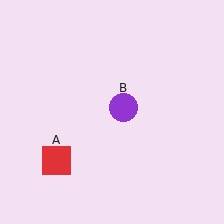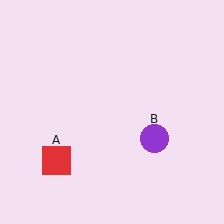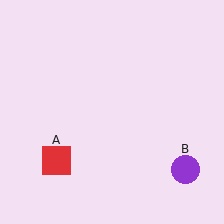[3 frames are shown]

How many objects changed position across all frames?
1 object changed position: purple circle (object B).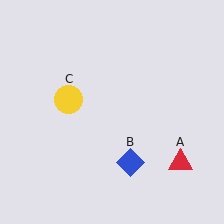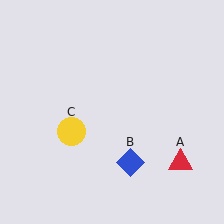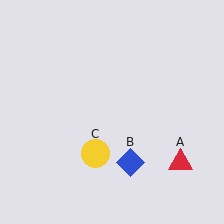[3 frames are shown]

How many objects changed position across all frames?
1 object changed position: yellow circle (object C).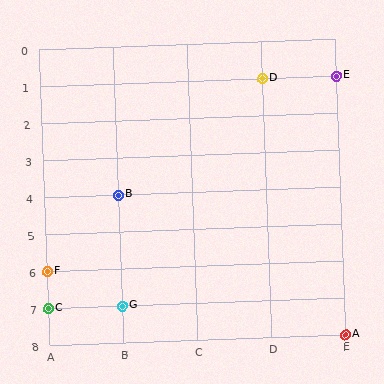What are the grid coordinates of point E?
Point E is at grid coordinates (E, 1).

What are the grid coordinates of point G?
Point G is at grid coordinates (B, 7).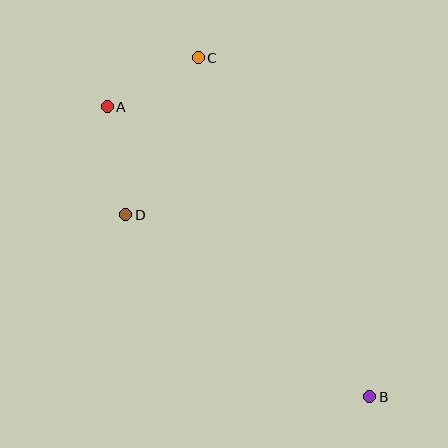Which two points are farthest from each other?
Points A and B are farthest from each other.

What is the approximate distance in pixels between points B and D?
The distance between B and D is approximately 304 pixels.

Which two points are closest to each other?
Points A and C are closest to each other.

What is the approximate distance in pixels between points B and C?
The distance between B and C is approximately 380 pixels.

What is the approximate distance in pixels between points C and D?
The distance between C and D is approximately 173 pixels.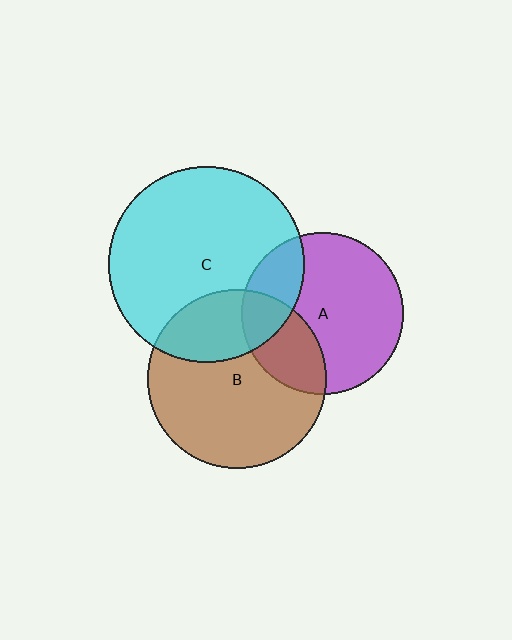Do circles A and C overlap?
Yes.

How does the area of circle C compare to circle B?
Approximately 1.2 times.